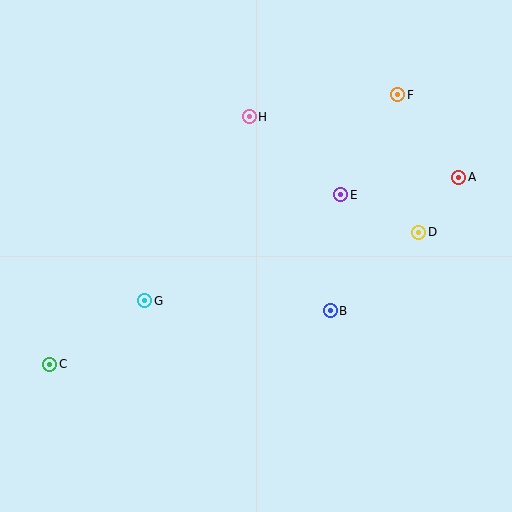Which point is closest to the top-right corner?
Point F is closest to the top-right corner.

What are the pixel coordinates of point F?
Point F is at (398, 95).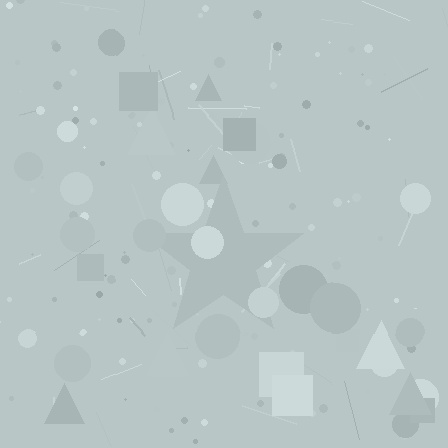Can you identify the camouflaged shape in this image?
The camouflaged shape is a star.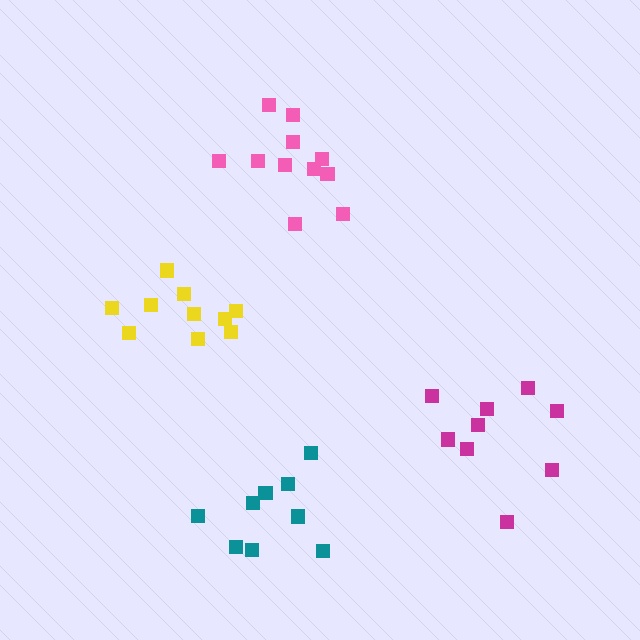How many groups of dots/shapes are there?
There are 4 groups.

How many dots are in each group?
Group 1: 9 dots, Group 2: 11 dots, Group 3: 10 dots, Group 4: 9 dots (39 total).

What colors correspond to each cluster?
The clusters are colored: magenta, pink, yellow, teal.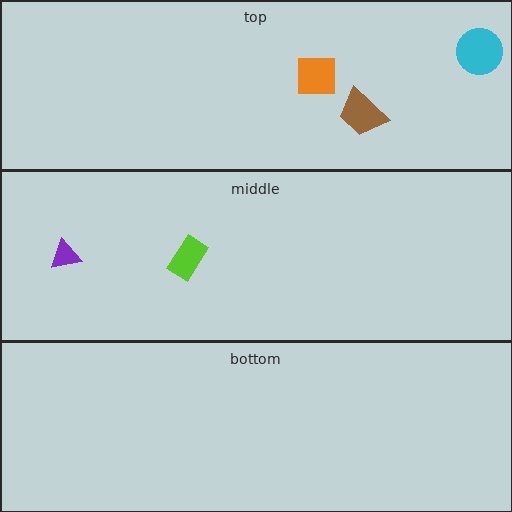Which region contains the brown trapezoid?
The top region.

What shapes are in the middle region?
The lime rectangle, the purple triangle.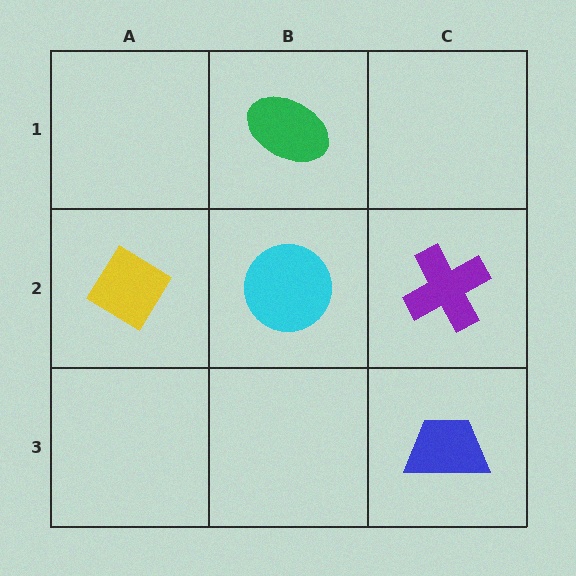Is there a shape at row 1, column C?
No, that cell is empty.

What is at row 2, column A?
A yellow diamond.